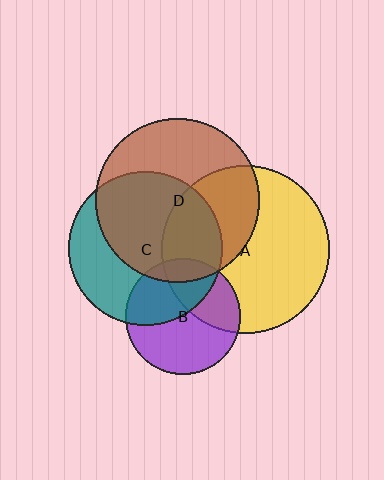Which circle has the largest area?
Circle A (yellow).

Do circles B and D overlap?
Yes.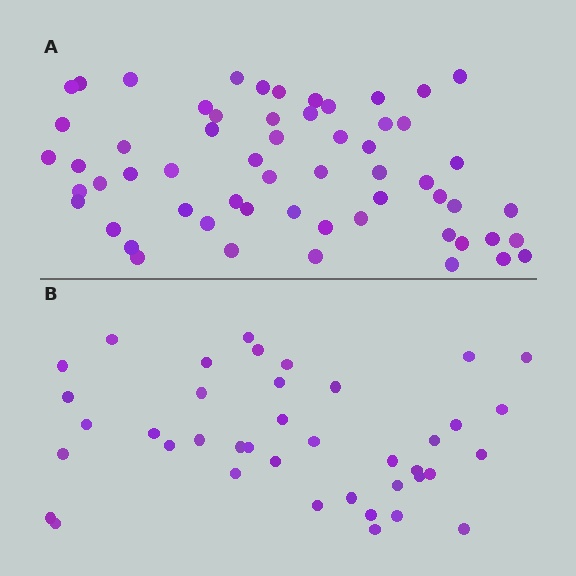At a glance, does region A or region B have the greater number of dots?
Region A (the top region) has more dots.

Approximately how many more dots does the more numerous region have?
Region A has approximately 20 more dots than region B.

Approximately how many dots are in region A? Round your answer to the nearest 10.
About 60 dots. (The exact count is 59, which rounds to 60.)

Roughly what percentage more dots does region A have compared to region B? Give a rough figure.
About 50% more.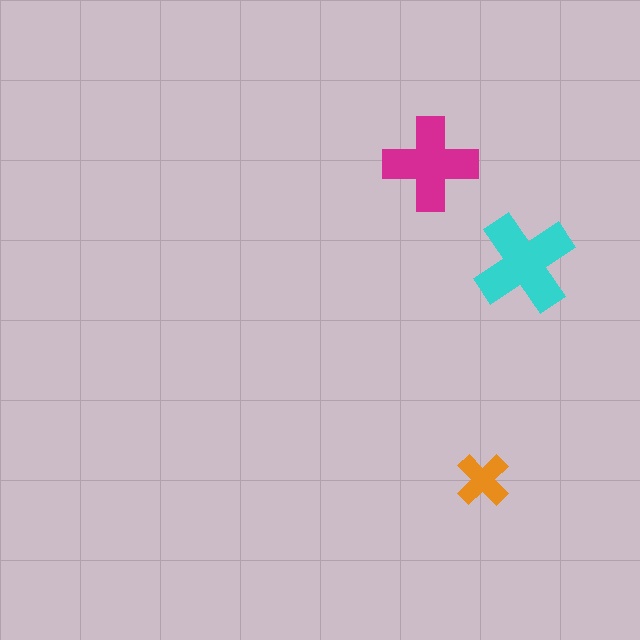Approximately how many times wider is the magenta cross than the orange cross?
About 1.5 times wider.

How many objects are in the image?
There are 3 objects in the image.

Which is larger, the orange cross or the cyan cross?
The cyan one.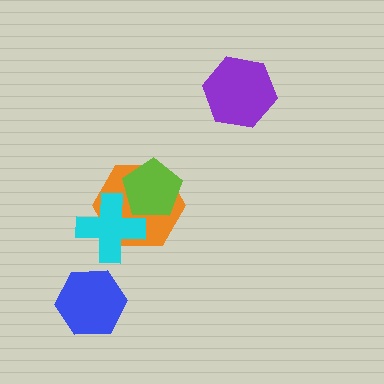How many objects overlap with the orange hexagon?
2 objects overlap with the orange hexagon.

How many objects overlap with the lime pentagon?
2 objects overlap with the lime pentagon.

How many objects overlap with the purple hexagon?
0 objects overlap with the purple hexagon.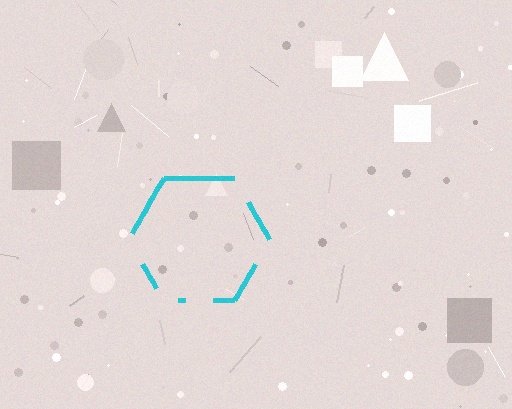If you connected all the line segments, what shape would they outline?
They would outline a hexagon.